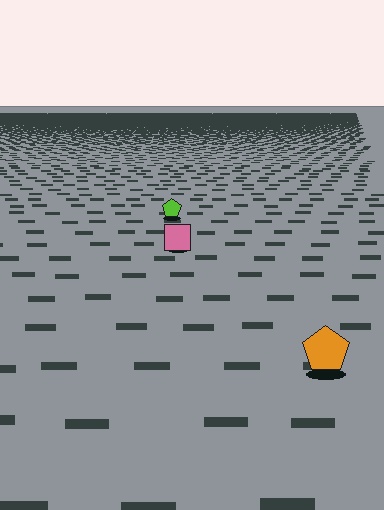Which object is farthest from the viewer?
The lime pentagon is farthest from the viewer. It appears smaller and the ground texture around it is denser.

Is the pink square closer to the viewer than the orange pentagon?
No. The orange pentagon is closer — you can tell from the texture gradient: the ground texture is coarser near it.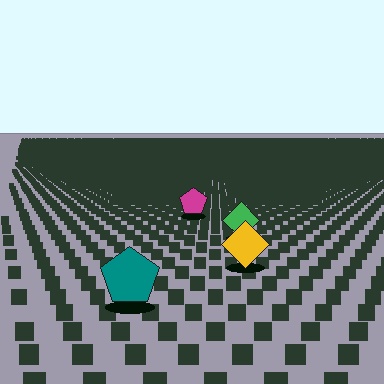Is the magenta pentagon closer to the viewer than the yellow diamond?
No. The yellow diamond is closer — you can tell from the texture gradient: the ground texture is coarser near it.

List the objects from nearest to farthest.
From nearest to farthest: the teal pentagon, the yellow diamond, the green diamond, the magenta pentagon.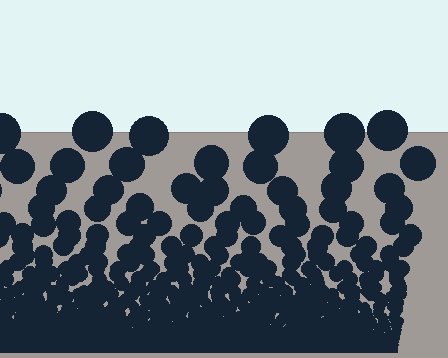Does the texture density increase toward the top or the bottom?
Density increases toward the bottom.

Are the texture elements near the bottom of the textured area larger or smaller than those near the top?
Smaller. The gradient is inverted — elements near the bottom are smaller and denser.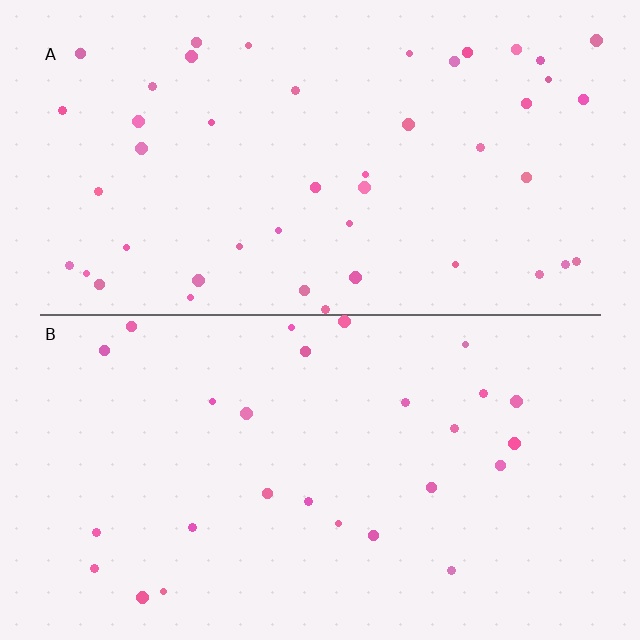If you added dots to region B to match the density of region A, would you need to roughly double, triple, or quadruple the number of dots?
Approximately double.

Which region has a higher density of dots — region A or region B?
A (the top).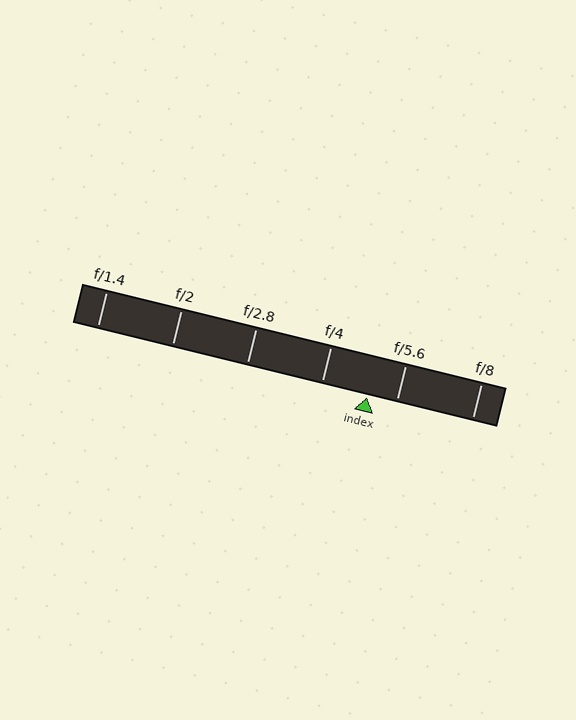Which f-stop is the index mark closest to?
The index mark is closest to f/5.6.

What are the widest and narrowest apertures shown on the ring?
The widest aperture shown is f/1.4 and the narrowest is f/8.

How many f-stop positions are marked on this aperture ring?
There are 6 f-stop positions marked.